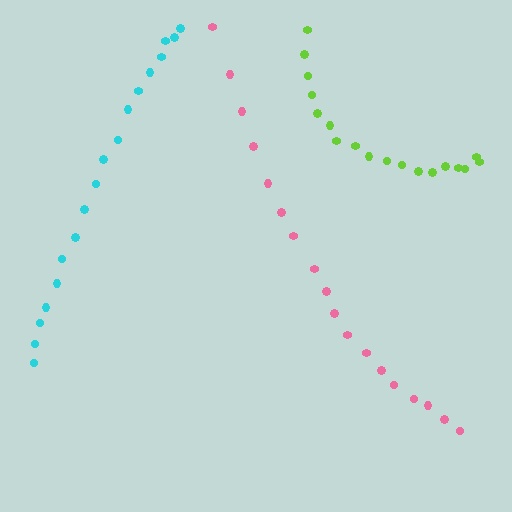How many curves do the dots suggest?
There are 3 distinct paths.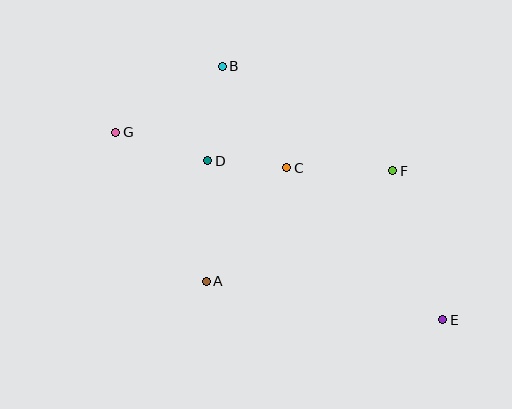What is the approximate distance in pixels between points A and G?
The distance between A and G is approximately 174 pixels.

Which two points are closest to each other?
Points C and D are closest to each other.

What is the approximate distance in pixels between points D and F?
The distance between D and F is approximately 185 pixels.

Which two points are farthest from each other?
Points E and G are farthest from each other.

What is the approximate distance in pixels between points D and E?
The distance between D and E is approximately 284 pixels.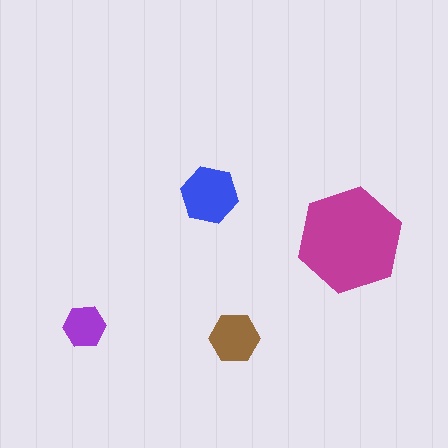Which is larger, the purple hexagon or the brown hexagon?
The brown one.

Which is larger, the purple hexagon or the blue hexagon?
The blue one.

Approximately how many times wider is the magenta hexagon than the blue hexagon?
About 2 times wider.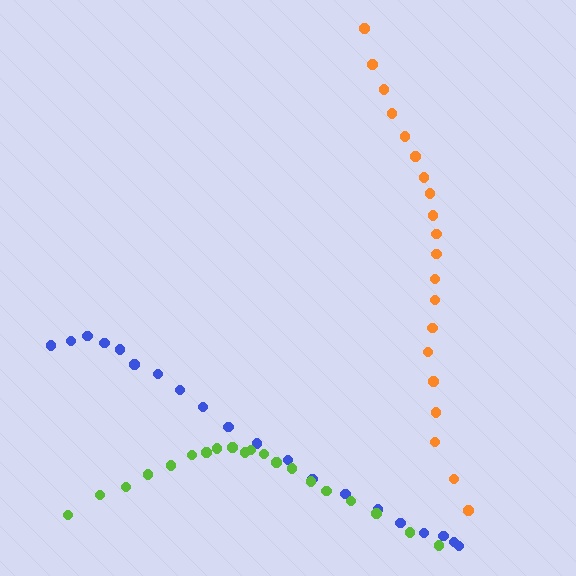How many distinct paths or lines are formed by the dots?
There are 3 distinct paths.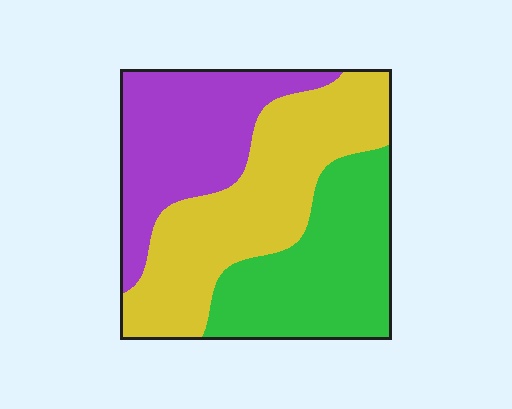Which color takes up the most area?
Yellow, at roughly 40%.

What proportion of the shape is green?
Green takes up about one third (1/3) of the shape.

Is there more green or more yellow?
Yellow.